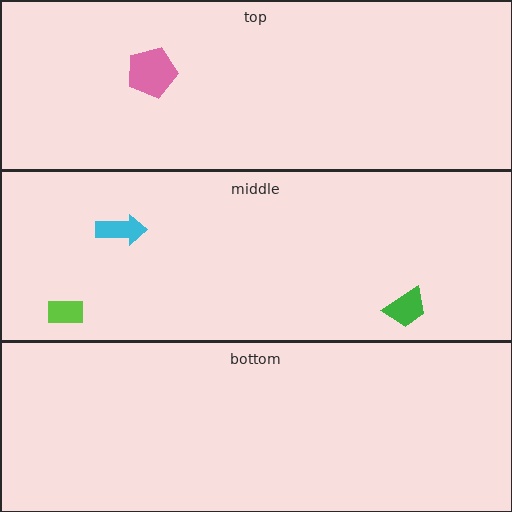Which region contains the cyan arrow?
The middle region.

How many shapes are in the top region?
1.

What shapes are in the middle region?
The green trapezoid, the cyan arrow, the lime rectangle.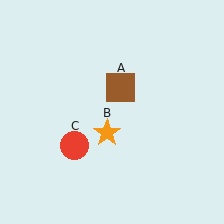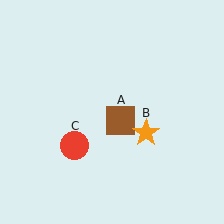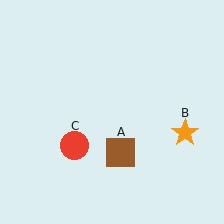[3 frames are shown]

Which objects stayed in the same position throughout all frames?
Red circle (object C) remained stationary.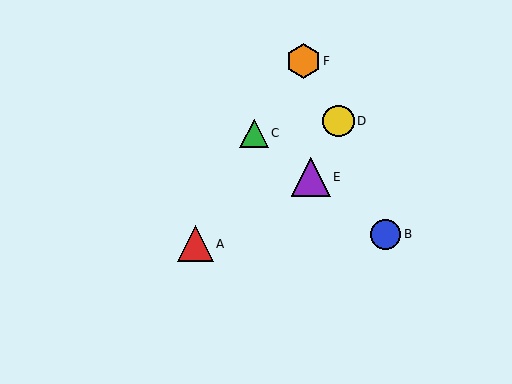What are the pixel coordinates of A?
Object A is at (196, 244).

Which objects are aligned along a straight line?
Objects B, C, E are aligned along a straight line.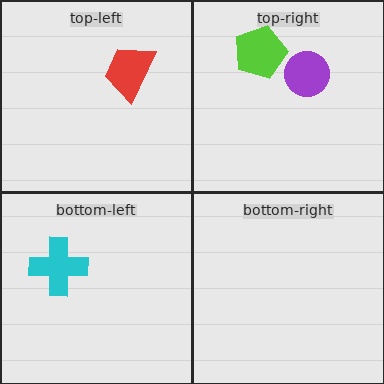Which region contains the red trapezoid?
The top-left region.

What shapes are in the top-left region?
The red trapezoid.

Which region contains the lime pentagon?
The top-right region.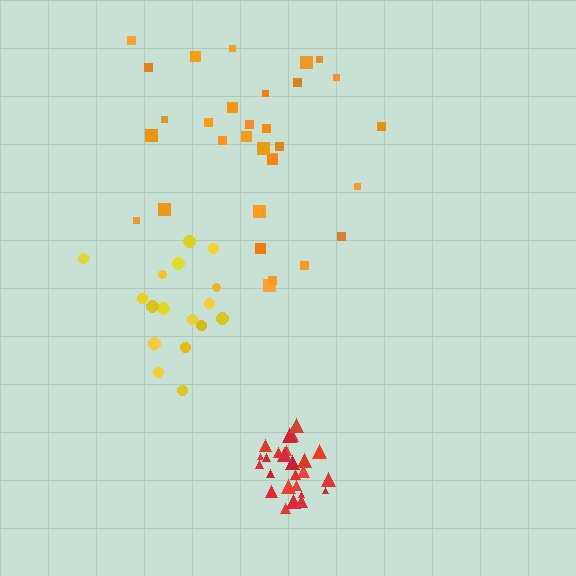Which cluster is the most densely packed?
Red.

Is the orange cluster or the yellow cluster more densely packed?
Yellow.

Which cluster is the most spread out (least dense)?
Orange.